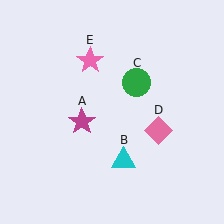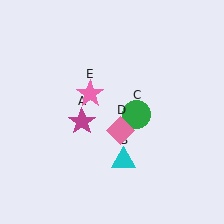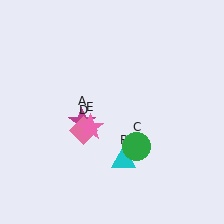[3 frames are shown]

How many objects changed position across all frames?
3 objects changed position: green circle (object C), pink diamond (object D), pink star (object E).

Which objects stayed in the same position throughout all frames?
Magenta star (object A) and cyan triangle (object B) remained stationary.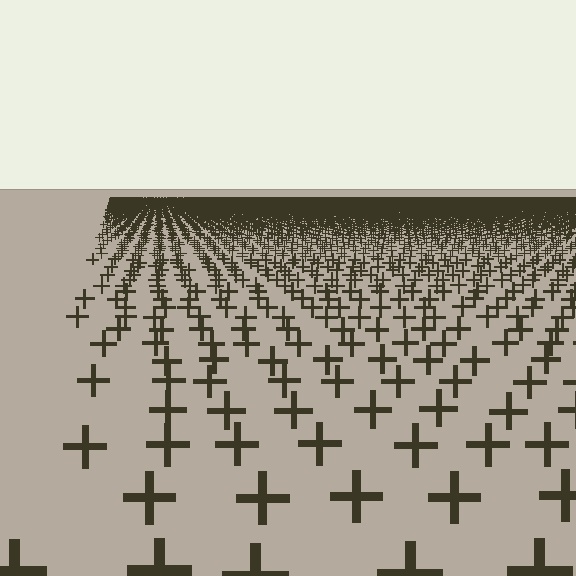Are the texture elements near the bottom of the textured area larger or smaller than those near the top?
Larger. Near the bottom, elements are closer to the viewer and appear at a bigger on-screen size.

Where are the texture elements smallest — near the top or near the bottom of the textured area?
Near the top.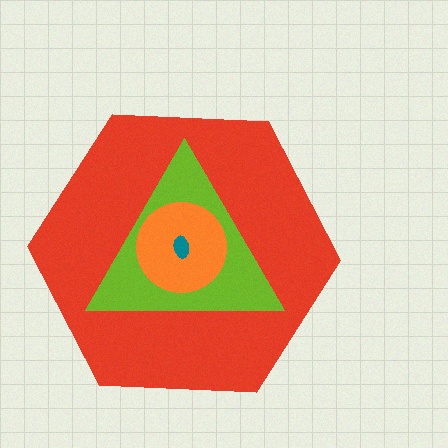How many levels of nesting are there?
4.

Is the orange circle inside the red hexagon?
Yes.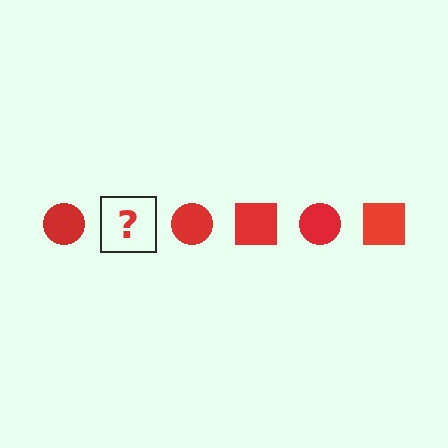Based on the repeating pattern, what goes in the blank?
The blank should be a red square.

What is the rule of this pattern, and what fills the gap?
The rule is that the pattern cycles through circle, square shapes in red. The gap should be filled with a red square.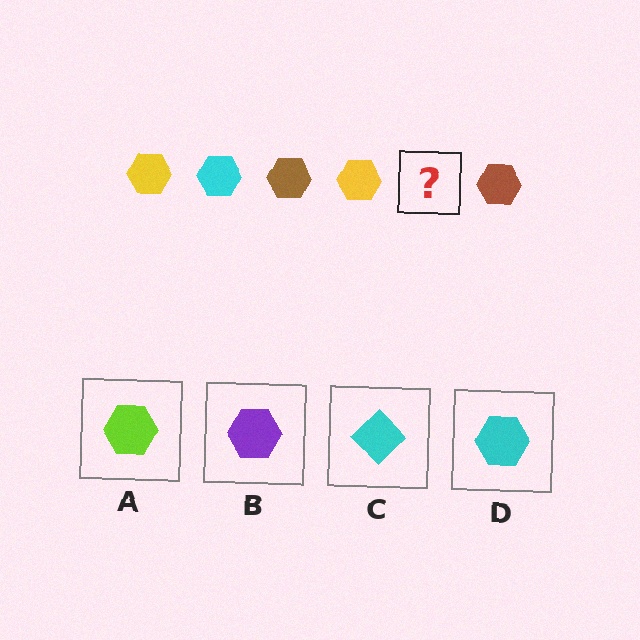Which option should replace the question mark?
Option D.